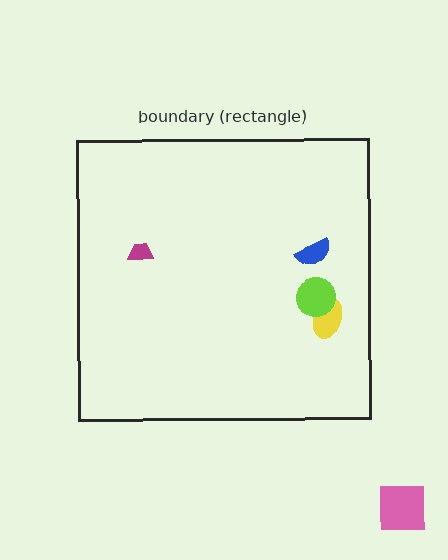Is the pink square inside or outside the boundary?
Outside.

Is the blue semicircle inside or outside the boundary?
Inside.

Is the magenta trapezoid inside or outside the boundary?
Inside.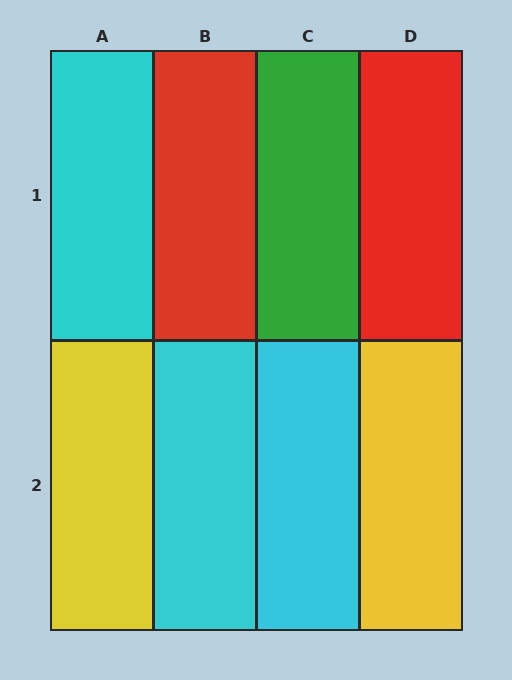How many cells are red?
2 cells are red.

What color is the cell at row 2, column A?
Yellow.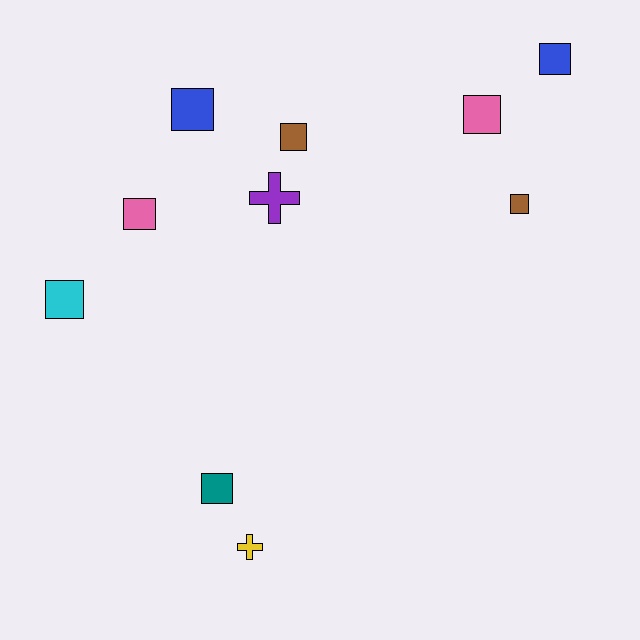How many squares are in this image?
There are 8 squares.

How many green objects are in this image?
There are no green objects.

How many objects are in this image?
There are 10 objects.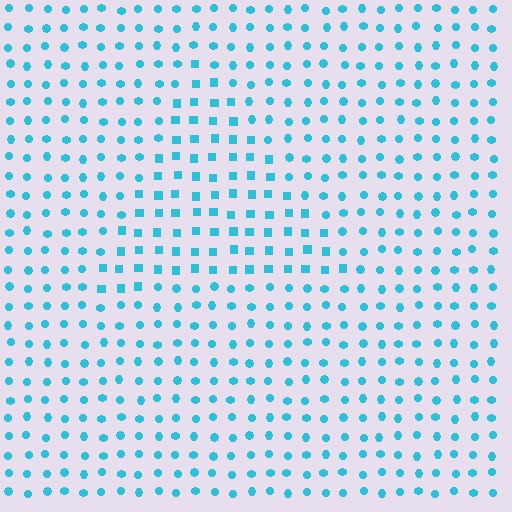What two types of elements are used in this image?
The image uses squares inside the triangle region and circles outside it.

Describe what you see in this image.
The image is filled with small cyan elements arranged in a uniform grid. A triangle-shaped region contains squares, while the surrounding area contains circles. The boundary is defined purely by the change in element shape.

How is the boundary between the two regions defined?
The boundary is defined by a change in element shape: squares inside vs. circles outside. All elements share the same color and spacing.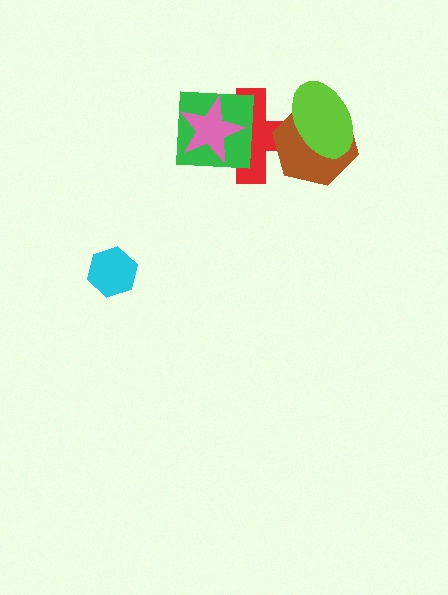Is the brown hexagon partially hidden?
Yes, it is partially covered by another shape.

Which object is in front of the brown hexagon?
The lime ellipse is in front of the brown hexagon.